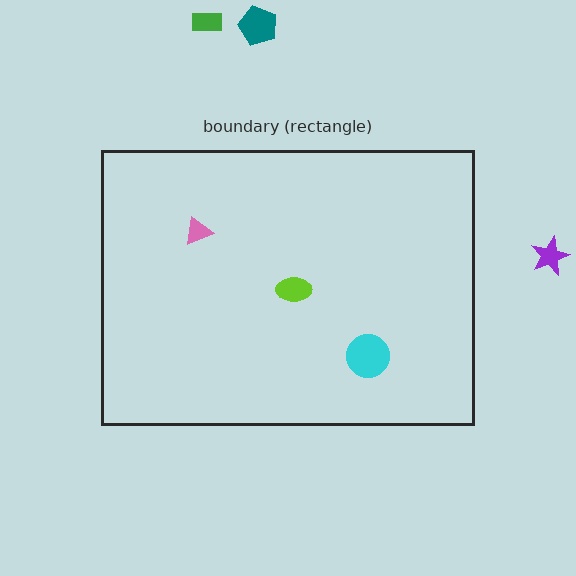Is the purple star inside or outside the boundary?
Outside.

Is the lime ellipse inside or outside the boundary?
Inside.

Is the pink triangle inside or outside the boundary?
Inside.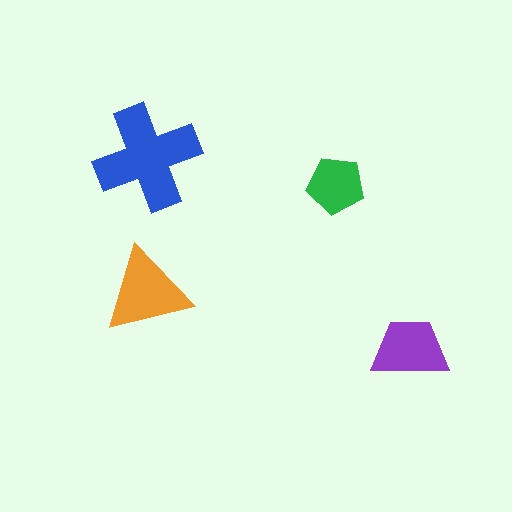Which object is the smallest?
The green pentagon.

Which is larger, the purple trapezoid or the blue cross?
The blue cross.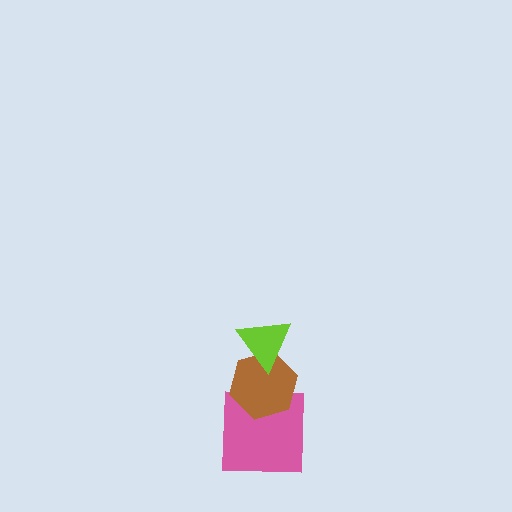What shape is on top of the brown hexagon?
The lime triangle is on top of the brown hexagon.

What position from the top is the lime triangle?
The lime triangle is 1st from the top.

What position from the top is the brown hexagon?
The brown hexagon is 2nd from the top.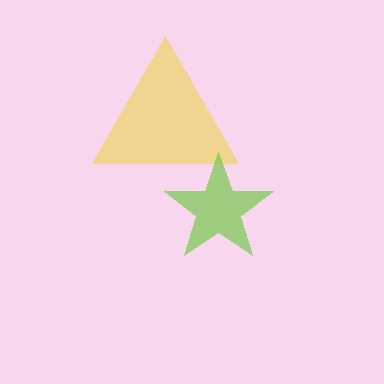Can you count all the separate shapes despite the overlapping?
Yes, there are 2 separate shapes.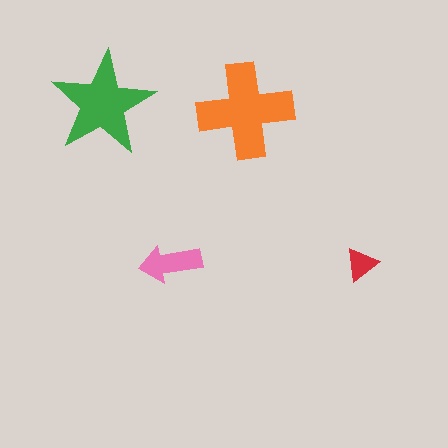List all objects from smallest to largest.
The red triangle, the pink arrow, the green star, the orange cross.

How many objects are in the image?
There are 4 objects in the image.